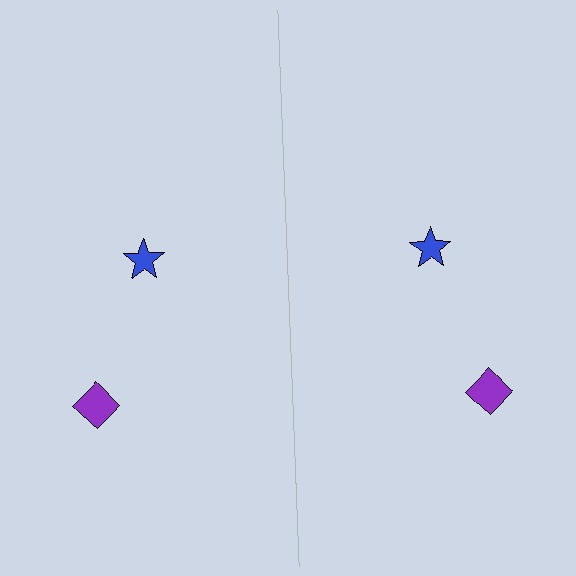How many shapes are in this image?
There are 4 shapes in this image.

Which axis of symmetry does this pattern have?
The pattern has a vertical axis of symmetry running through the center of the image.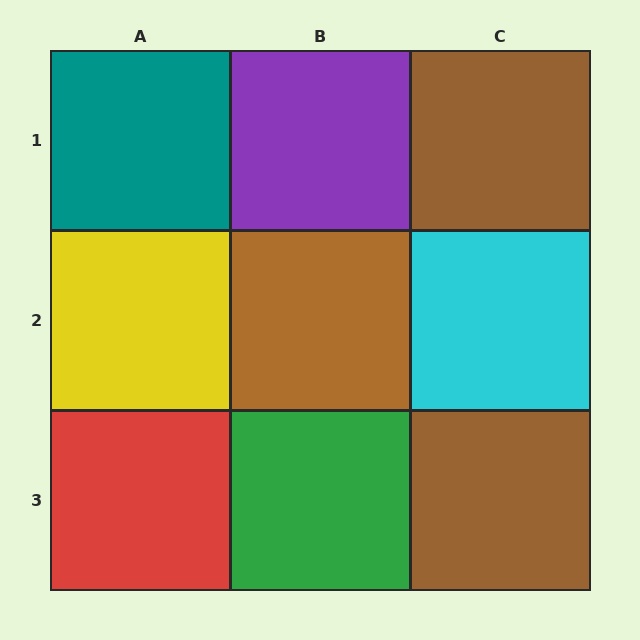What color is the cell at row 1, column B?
Purple.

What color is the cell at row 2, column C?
Cyan.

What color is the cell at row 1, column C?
Brown.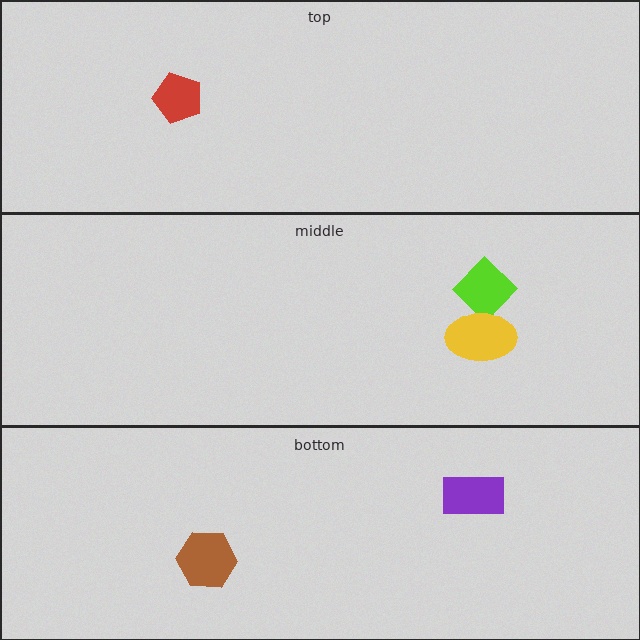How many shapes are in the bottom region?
2.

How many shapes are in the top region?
1.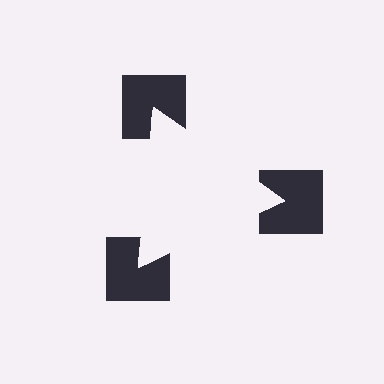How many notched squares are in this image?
There are 3 — one at each vertex of the illusory triangle.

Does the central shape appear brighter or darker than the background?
It typically appears slightly brighter than the background, even though no actual brightness change is drawn.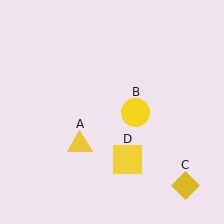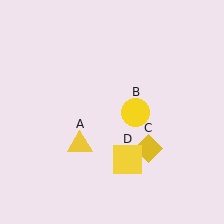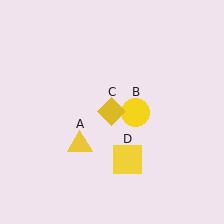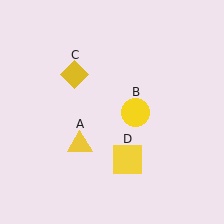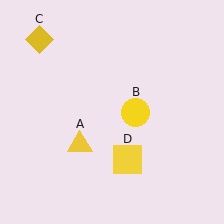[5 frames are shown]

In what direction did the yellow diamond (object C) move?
The yellow diamond (object C) moved up and to the left.